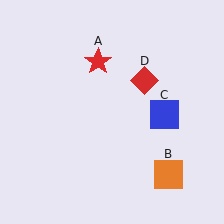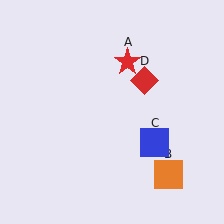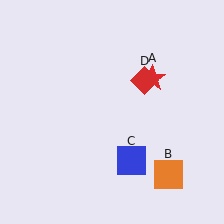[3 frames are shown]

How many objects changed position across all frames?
2 objects changed position: red star (object A), blue square (object C).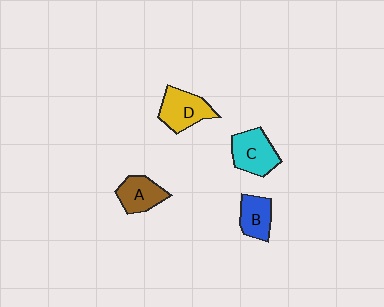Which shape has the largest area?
Shape C (cyan).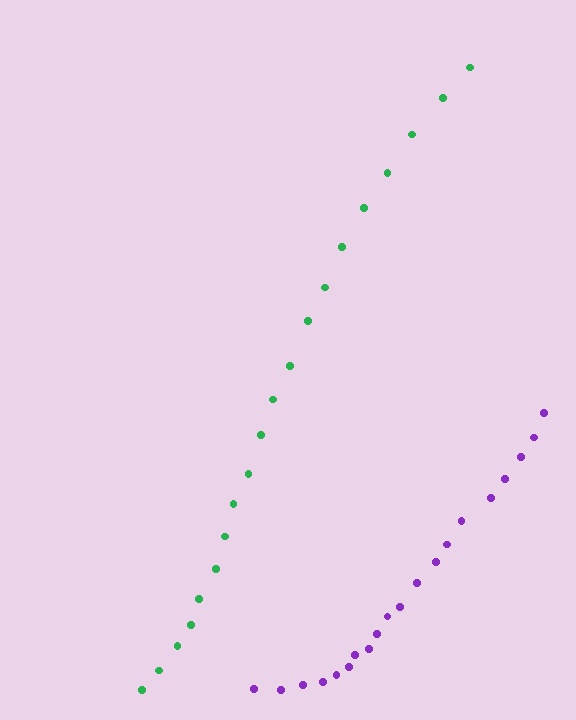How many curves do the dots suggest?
There are 2 distinct paths.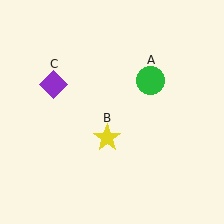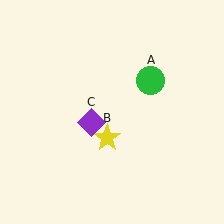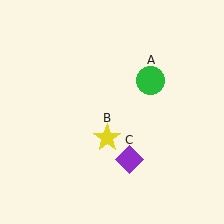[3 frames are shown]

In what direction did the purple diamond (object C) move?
The purple diamond (object C) moved down and to the right.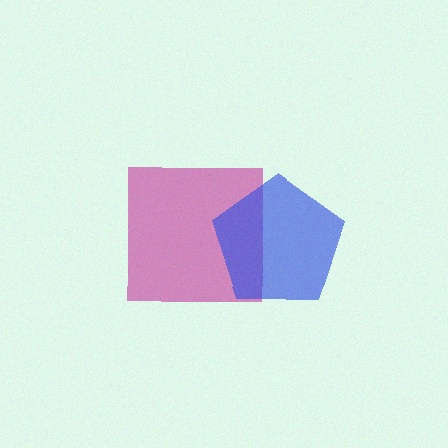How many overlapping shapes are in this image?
There are 2 overlapping shapes in the image.